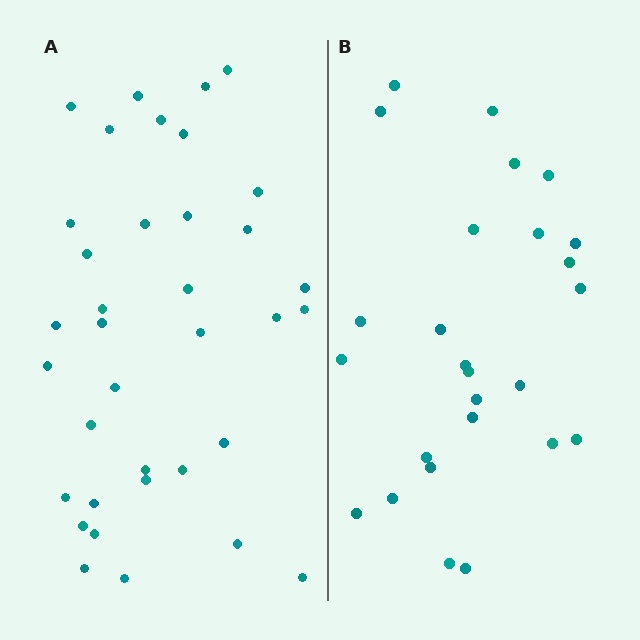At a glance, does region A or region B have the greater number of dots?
Region A (the left region) has more dots.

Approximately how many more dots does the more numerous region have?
Region A has roughly 10 or so more dots than region B.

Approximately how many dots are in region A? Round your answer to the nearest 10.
About 40 dots. (The exact count is 36, which rounds to 40.)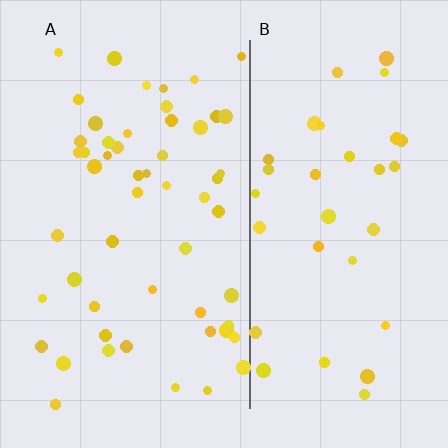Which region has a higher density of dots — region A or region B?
A (the left).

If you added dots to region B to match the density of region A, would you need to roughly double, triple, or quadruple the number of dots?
Approximately double.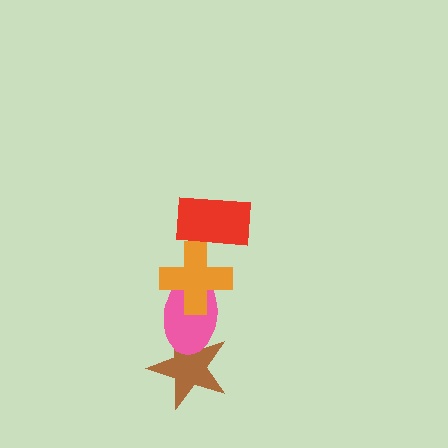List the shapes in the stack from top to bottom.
From top to bottom: the red rectangle, the orange cross, the pink ellipse, the brown star.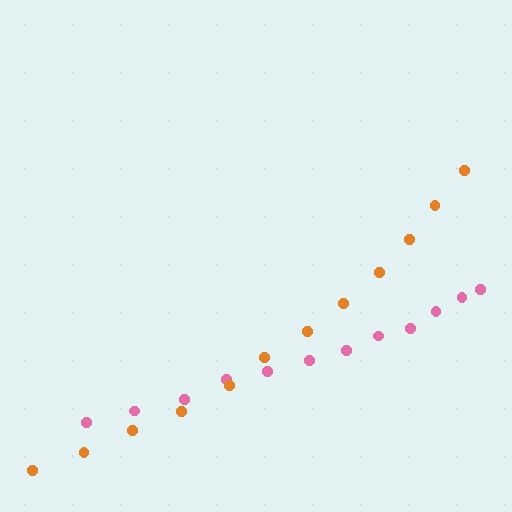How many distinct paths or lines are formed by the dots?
There are 2 distinct paths.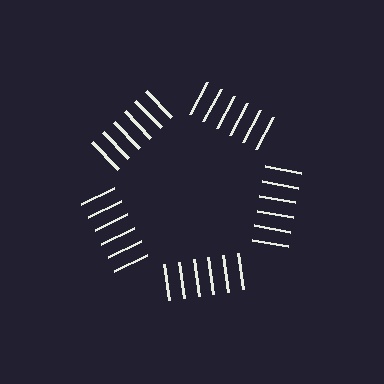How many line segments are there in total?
30 — 6 along each of the 5 edges.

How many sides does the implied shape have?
5 sides — the line-ends trace a pentagon.